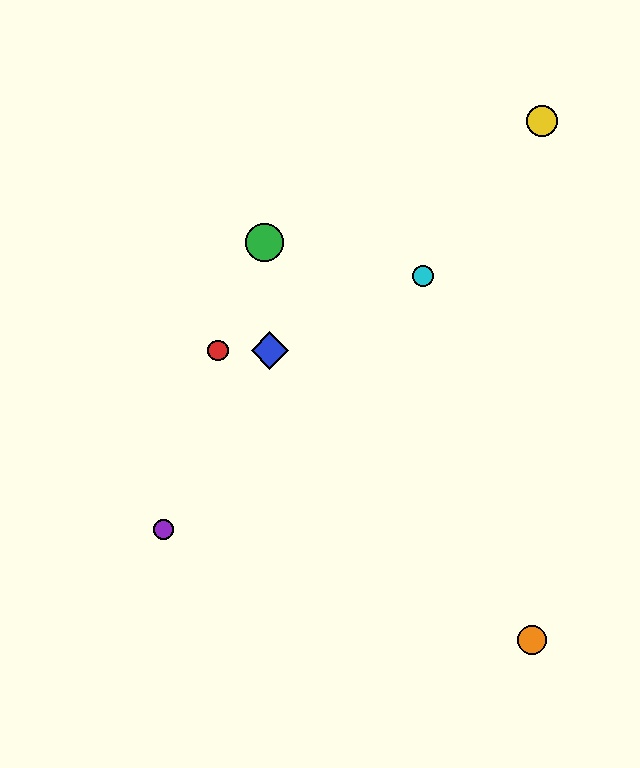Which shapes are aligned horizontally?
The red circle, the blue diamond are aligned horizontally.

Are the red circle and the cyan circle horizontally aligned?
No, the red circle is at y≈350 and the cyan circle is at y≈276.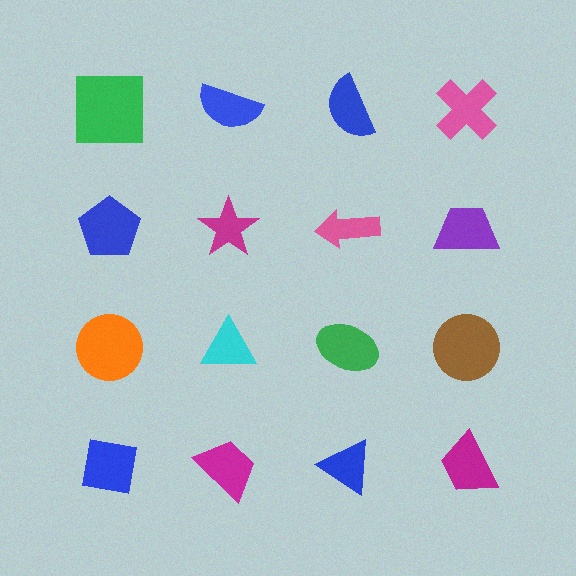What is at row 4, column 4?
A magenta trapezoid.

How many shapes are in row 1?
4 shapes.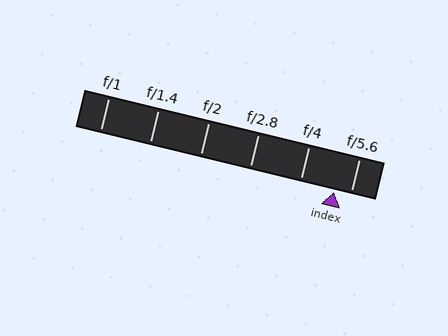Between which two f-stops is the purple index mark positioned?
The index mark is between f/4 and f/5.6.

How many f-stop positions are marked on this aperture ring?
There are 6 f-stop positions marked.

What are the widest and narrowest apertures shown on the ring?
The widest aperture shown is f/1 and the narrowest is f/5.6.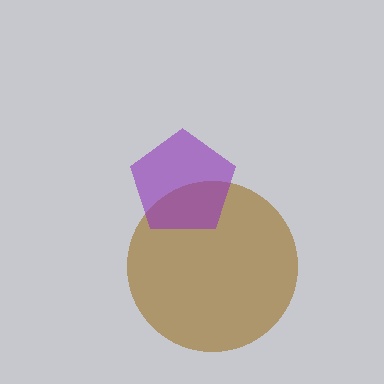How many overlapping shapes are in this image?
There are 2 overlapping shapes in the image.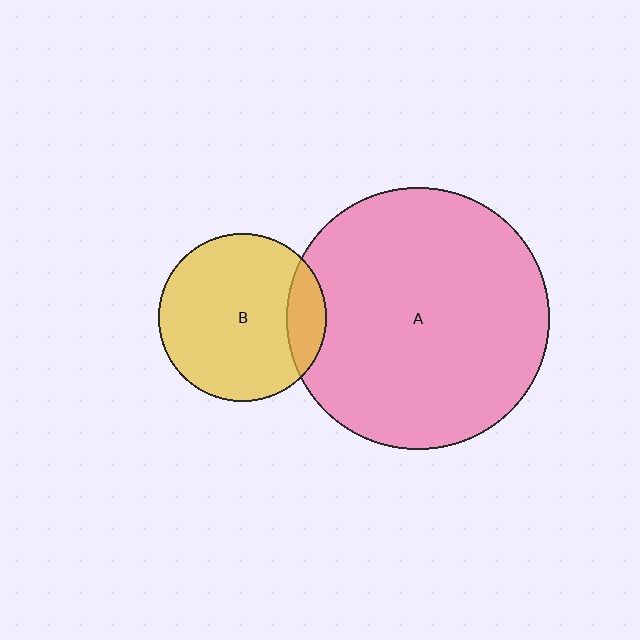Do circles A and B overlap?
Yes.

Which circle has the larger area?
Circle A (pink).